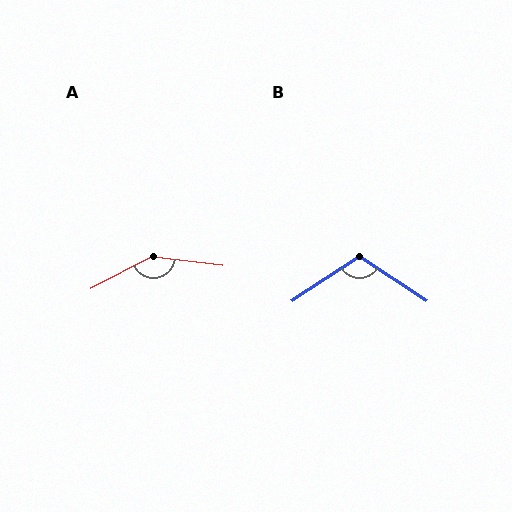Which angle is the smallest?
B, at approximately 114 degrees.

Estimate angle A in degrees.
Approximately 146 degrees.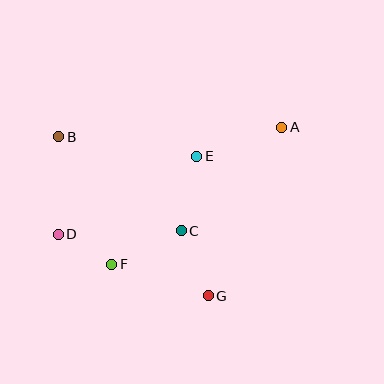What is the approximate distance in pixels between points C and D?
The distance between C and D is approximately 123 pixels.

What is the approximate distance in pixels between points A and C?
The distance between A and C is approximately 144 pixels.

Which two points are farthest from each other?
Points A and D are farthest from each other.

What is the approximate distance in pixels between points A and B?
The distance between A and B is approximately 223 pixels.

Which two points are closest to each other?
Points D and F are closest to each other.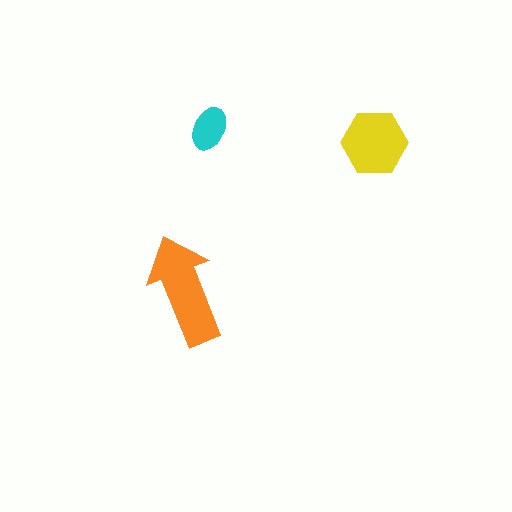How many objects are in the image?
There are 3 objects in the image.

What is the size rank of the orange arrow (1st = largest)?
1st.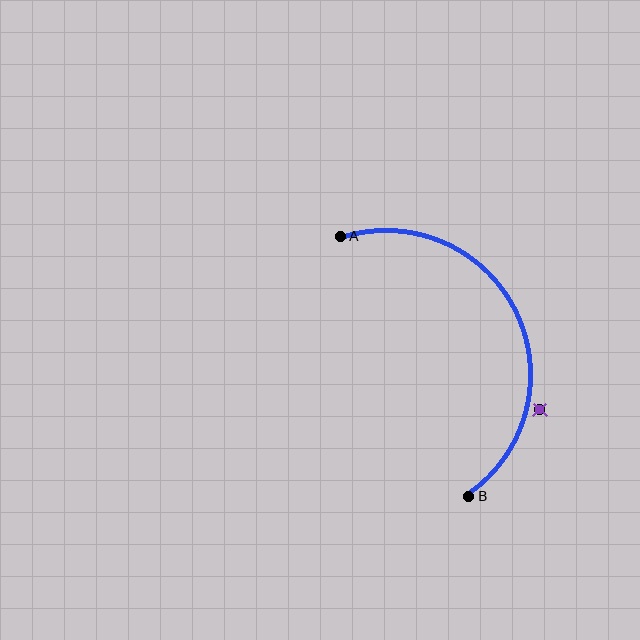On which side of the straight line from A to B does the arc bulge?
The arc bulges to the right of the straight line connecting A and B.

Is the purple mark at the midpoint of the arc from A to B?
No — the purple mark does not lie on the arc at all. It sits slightly outside the curve.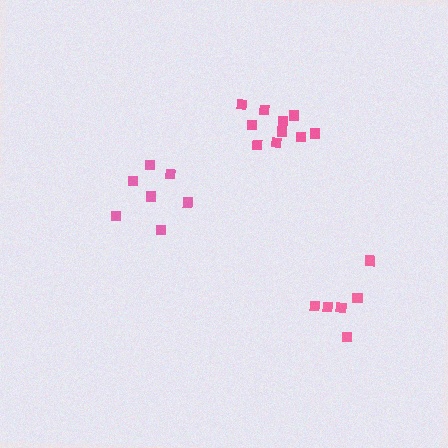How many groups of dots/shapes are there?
There are 3 groups.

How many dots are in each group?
Group 1: 6 dots, Group 2: 10 dots, Group 3: 7 dots (23 total).